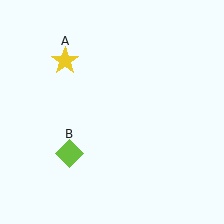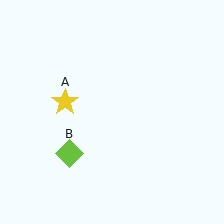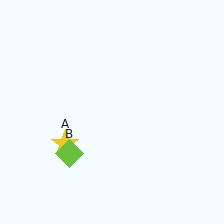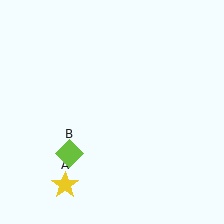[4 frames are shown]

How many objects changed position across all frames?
1 object changed position: yellow star (object A).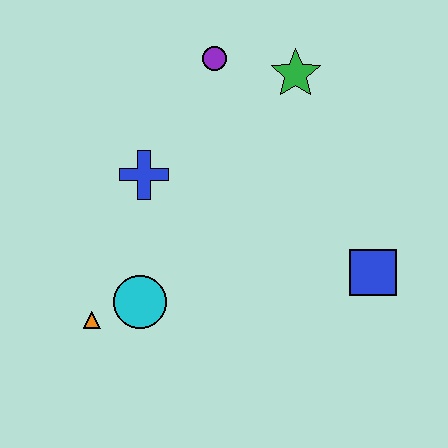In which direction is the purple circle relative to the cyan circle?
The purple circle is above the cyan circle.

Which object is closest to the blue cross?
The cyan circle is closest to the blue cross.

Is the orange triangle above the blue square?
No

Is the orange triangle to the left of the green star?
Yes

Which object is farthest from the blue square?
The orange triangle is farthest from the blue square.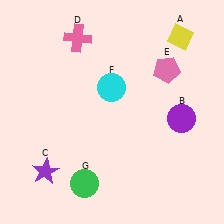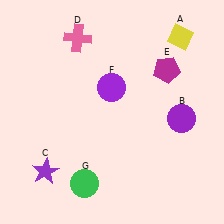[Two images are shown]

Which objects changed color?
E changed from pink to magenta. F changed from cyan to purple.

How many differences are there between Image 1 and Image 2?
There are 2 differences between the two images.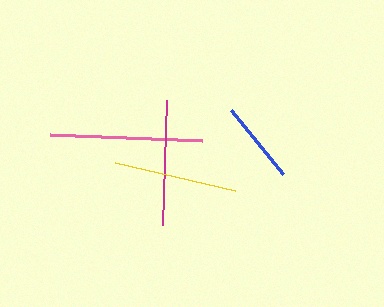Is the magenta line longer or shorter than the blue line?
The magenta line is longer than the blue line.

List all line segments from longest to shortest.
From longest to shortest: pink, magenta, yellow, blue.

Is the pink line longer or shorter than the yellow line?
The pink line is longer than the yellow line.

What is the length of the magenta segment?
The magenta segment is approximately 125 pixels long.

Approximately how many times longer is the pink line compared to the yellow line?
The pink line is approximately 1.2 times the length of the yellow line.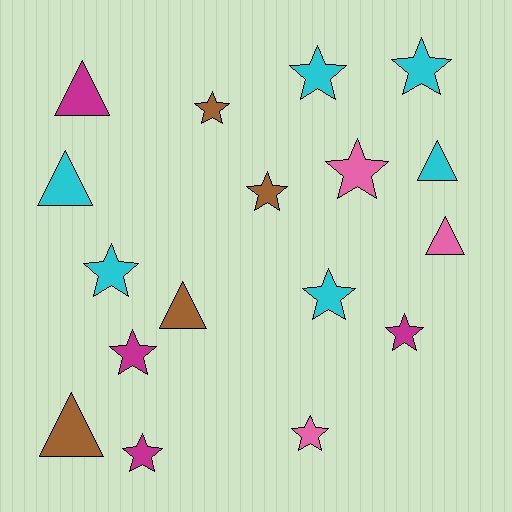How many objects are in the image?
There are 17 objects.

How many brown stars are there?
There are 2 brown stars.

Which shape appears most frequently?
Star, with 11 objects.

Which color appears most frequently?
Cyan, with 6 objects.